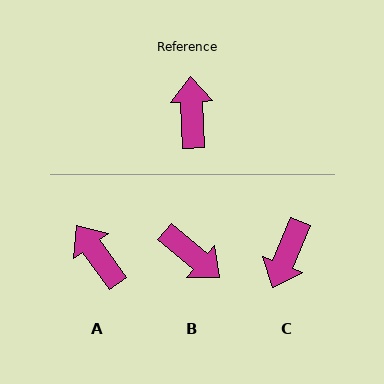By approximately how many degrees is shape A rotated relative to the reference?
Approximately 33 degrees counter-clockwise.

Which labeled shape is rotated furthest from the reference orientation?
C, about 155 degrees away.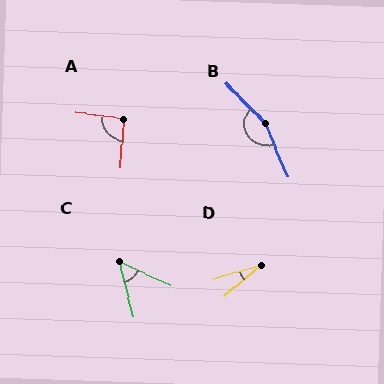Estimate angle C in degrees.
Approximately 51 degrees.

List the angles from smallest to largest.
D (23°), C (51°), A (92°), B (157°).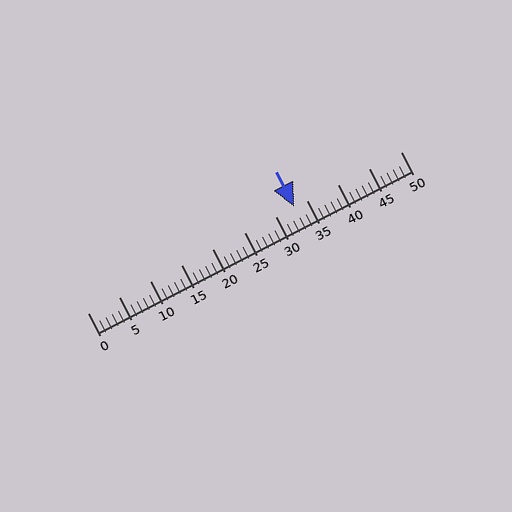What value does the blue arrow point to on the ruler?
The blue arrow points to approximately 33.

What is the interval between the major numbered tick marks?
The major tick marks are spaced 5 units apart.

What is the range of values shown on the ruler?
The ruler shows values from 0 to 50.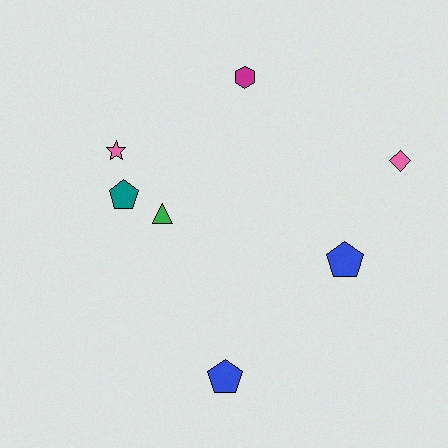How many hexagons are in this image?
There is 1 hexagon.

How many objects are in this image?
There are 7 objects.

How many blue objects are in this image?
There are 2 blue objects.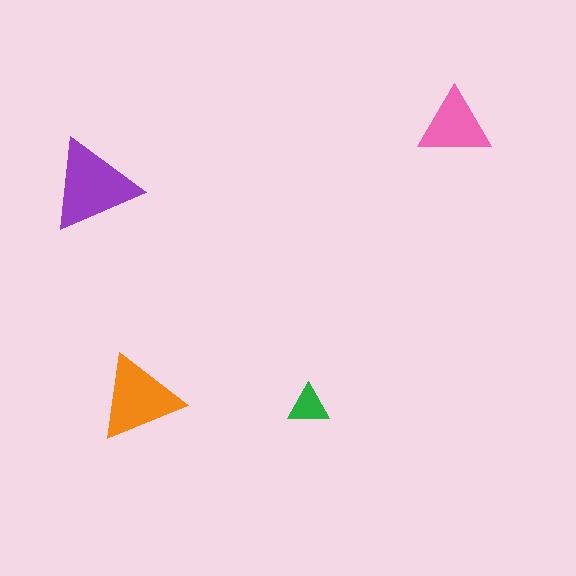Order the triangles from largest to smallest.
the purple one, the orange one, the pink one, the green one.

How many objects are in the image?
There are 4 objects in the image.